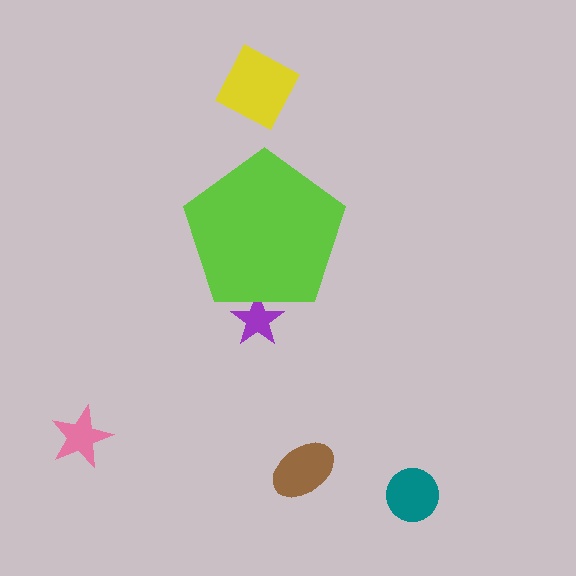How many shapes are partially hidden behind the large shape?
1 shape is partially hidden.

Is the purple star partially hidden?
Yes, the purple star is partially hidden behind the lime pentagon.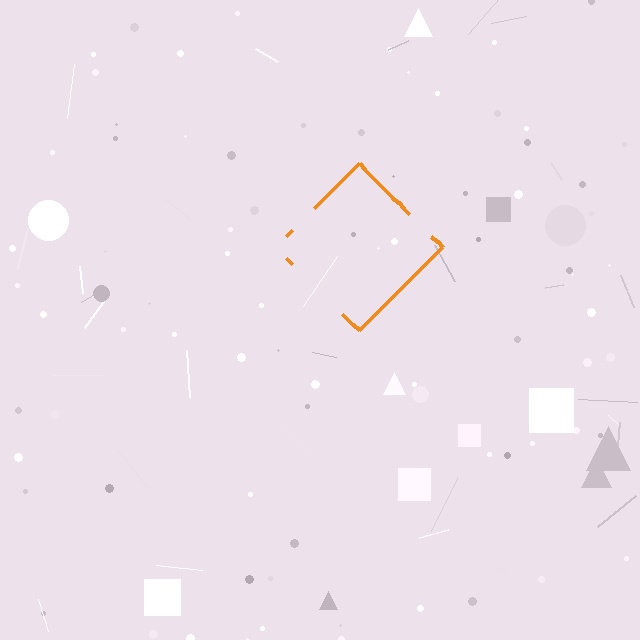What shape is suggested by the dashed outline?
The dashed outline suggests a diamond.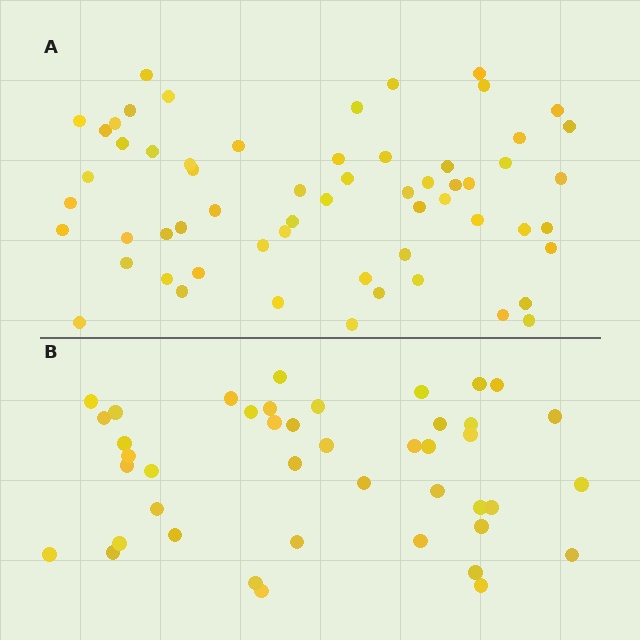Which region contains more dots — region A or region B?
Region A (the top region) has more dots.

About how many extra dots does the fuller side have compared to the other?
Region A has approximately 15 more dots than region B.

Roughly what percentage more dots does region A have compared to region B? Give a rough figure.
About 40% more.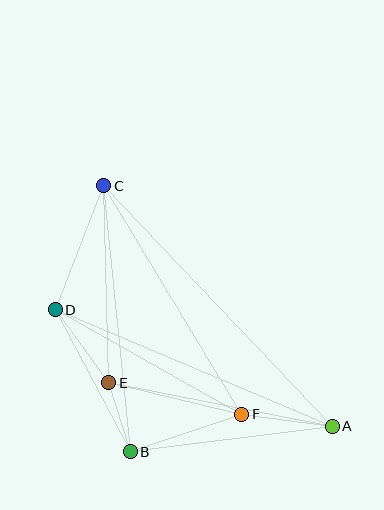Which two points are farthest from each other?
Points A and C are farthest from each other.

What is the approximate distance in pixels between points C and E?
The distance between C and E is approximately 197 pixels.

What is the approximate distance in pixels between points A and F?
The distance between A and F is approximately 91 pixels.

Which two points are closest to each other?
Points B and E are closest to each other.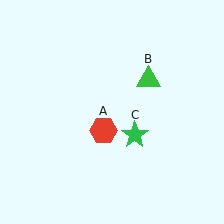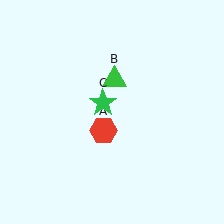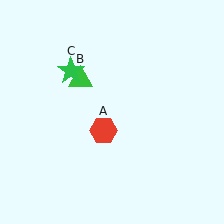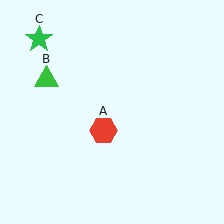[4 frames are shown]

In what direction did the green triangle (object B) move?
The green triangle (object B) moved left.